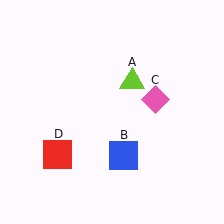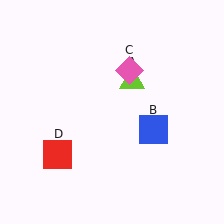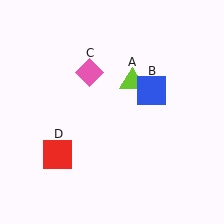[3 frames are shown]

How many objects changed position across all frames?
2 objects changed position: blue square (object B), pink diamond (object C).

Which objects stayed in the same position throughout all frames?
Lime triangle (object A) and red square (object D) remained stationary.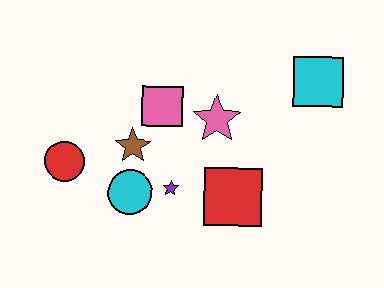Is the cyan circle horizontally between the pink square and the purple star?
No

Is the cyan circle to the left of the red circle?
No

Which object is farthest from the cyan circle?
The cyan square is farthest from the cyan circle.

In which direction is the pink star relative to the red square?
The pink star is above the red square.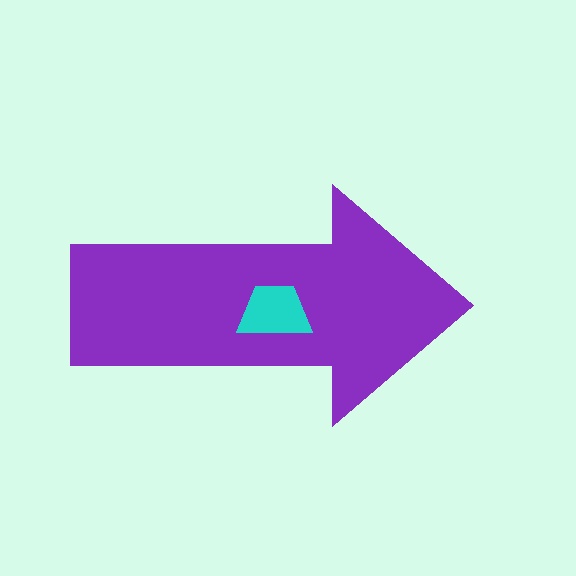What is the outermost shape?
The purple arrow.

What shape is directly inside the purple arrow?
The cyan trapezoid.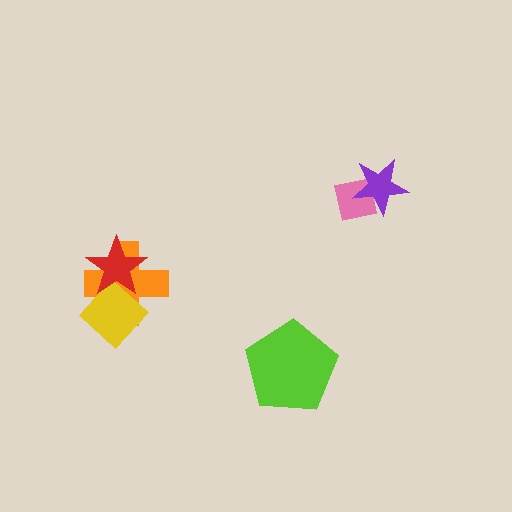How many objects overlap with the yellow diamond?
2 objects overlap with the yellow diamond.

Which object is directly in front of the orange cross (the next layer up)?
The yellow diamond is directly in front of the orange cross.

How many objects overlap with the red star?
2 objects overlap with the red star.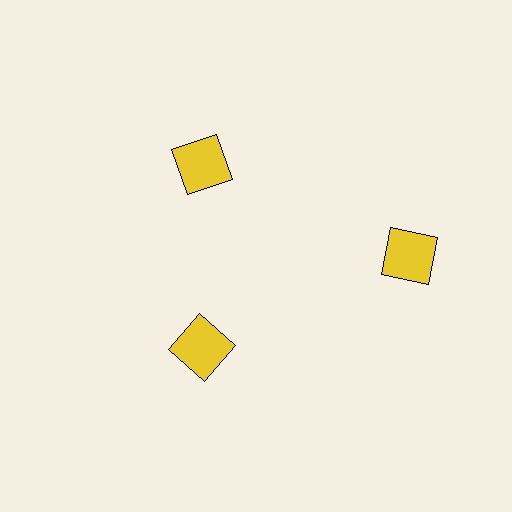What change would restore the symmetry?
The symmetry would be restored by moving it inward, back onto the ring so that all 3 squares sit at equal angles and equal distance from the center.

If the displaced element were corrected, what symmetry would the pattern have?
It would have 3-fold rotational symmetry — the pattern would map onto itself every 120 degrees.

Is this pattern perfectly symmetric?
No. The 3 yellow squares are arranged in a ring, but one element near the 3 o'clock position is pushed outward from the center, breaking the 3-fold rotational symmetry.